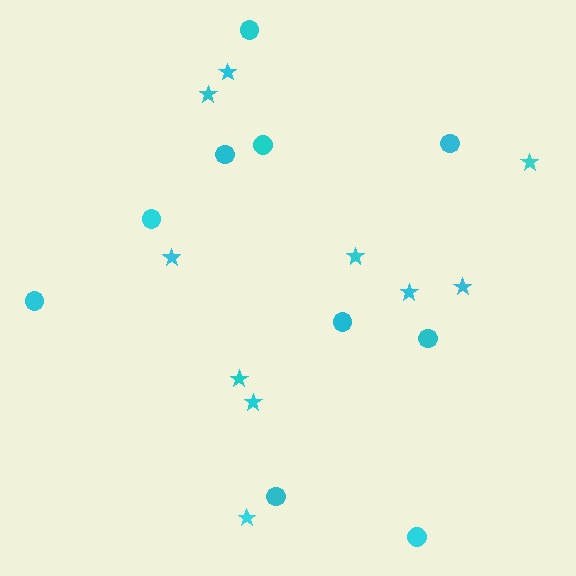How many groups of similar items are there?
There are 2 groups: one group of stars (10) and one group of circles (10).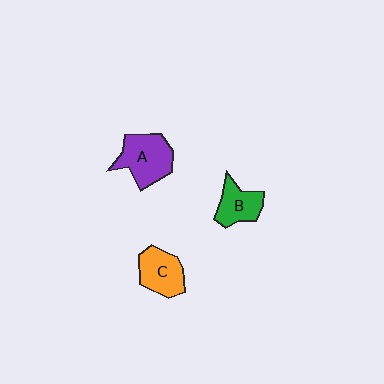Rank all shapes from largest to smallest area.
From largest to smallest: A (purple), C (orange), B (green).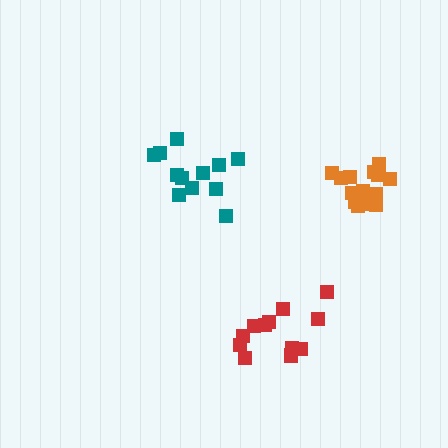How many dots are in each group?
Group 1: 12 dots, Group 2: 12 dots, Group 3: 15 dots (39 total).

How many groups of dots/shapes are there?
There are 3 groups.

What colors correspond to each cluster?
The clusters are colored: red, teal, orange.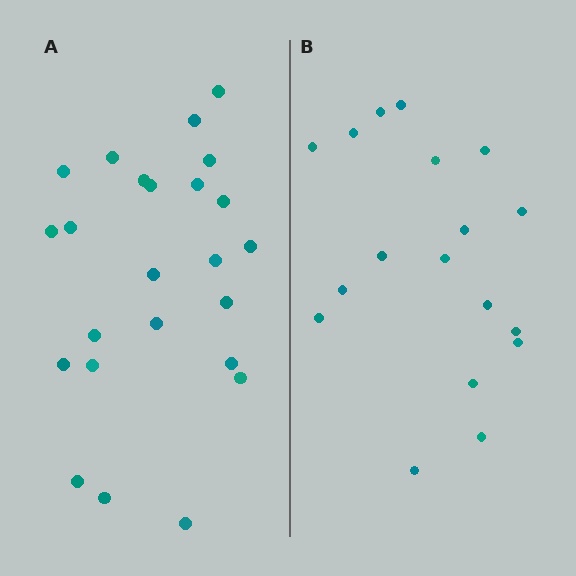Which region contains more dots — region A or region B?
Region A (the left region) has more dots.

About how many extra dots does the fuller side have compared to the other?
Region A has about 6 more dots than region B.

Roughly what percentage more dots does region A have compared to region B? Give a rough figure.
About 35% more.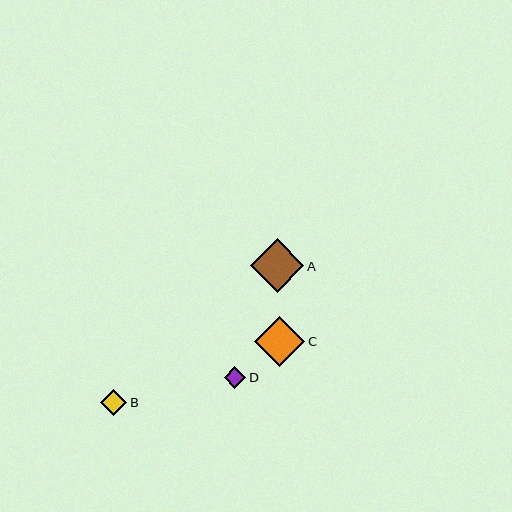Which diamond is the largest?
Diamond A is the largest with a size of approximately 54 pixels.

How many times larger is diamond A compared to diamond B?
Diamond A is approximately 2.0 times the size of diamond B.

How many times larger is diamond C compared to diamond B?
Diamond C is approximately 1.9 times the size of diamond B.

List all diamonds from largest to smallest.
From largest to smallest: A, C, B, D.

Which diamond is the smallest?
Diamond D is the smallest with a size of approximately 21 pixels.